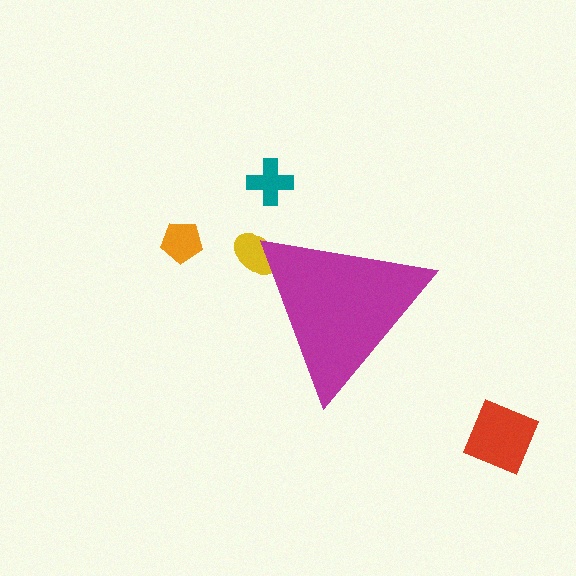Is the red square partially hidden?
No, the red square is fully visible.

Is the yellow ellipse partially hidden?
Yes, the yellow ellipse is partially hidden behind the magenta triangle.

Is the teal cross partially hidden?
No, the teal cross is fully visible.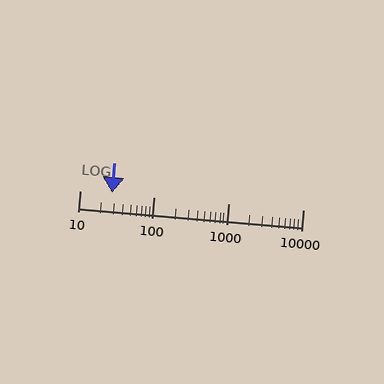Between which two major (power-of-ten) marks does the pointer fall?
The pointer is between 10 and 100.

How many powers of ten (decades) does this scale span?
The scale spans 3 decades, from 10 to 10000.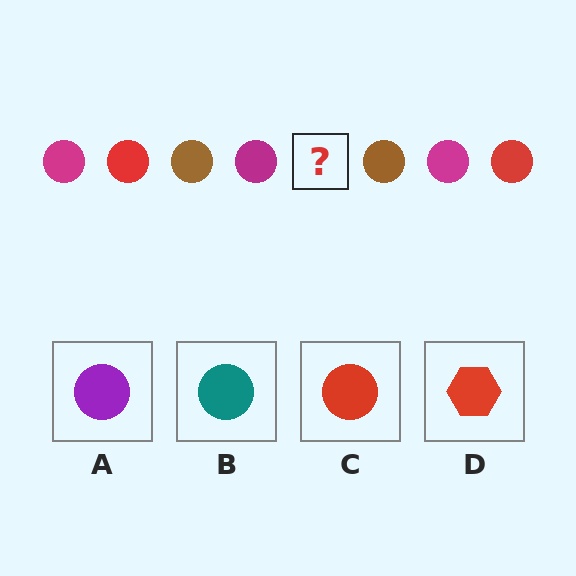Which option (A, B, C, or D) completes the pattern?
C.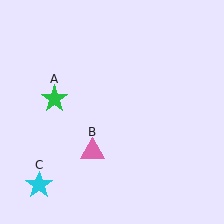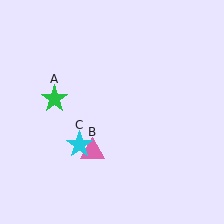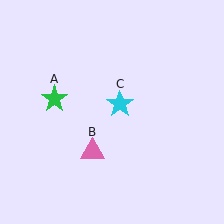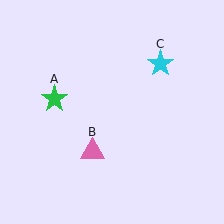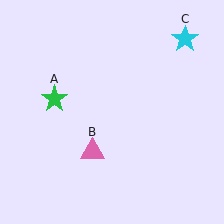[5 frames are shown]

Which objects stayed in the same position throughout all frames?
Green star (object A) and pink triangle (object B) remained stationary.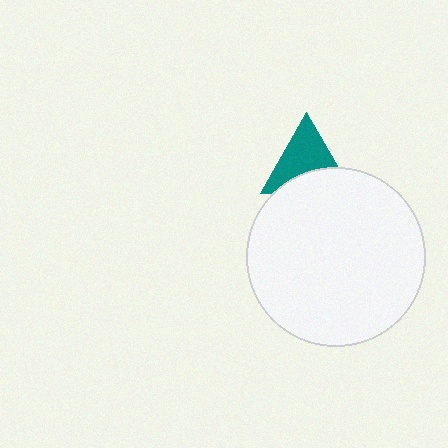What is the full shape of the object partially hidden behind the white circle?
The partially hidden object is a teal triangle.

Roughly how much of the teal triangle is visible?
About half of it is visible (roughly 63%).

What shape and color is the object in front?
The object in front is a white circle.